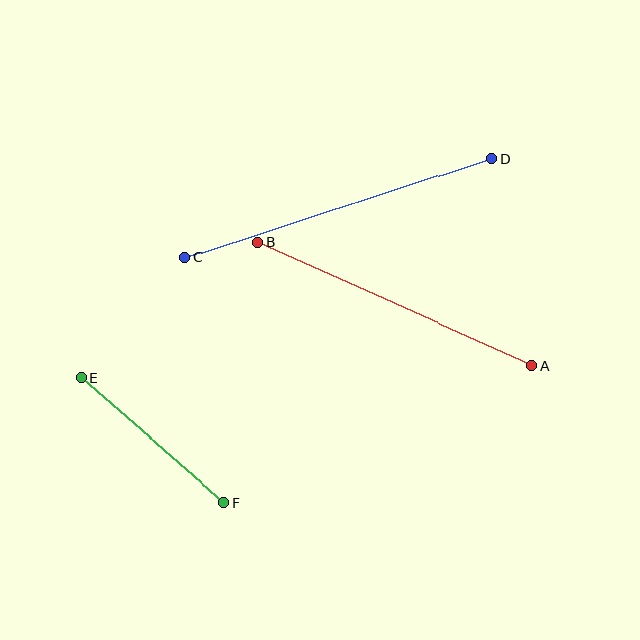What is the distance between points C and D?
The distance is approximately 322 pixels.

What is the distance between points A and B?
The distance is approximately 300 pixels.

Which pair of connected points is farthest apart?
Points C and D are farthest apart.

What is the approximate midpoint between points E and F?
The midpoint is at approximately (153, 440) pixels.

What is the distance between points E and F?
The distance is approximately 190 pixels.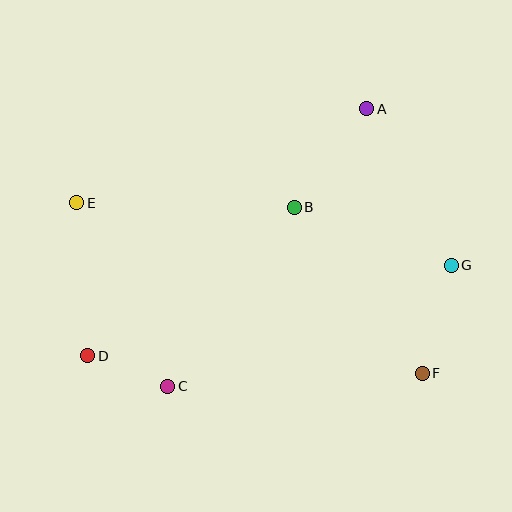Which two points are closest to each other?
Points C and D are closest to each other.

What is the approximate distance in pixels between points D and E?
The distance between D and E is approximately 153 pixels.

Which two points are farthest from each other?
Points E and F are farthest from each other.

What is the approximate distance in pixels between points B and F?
The distance between B and F is approximately 210 pixels.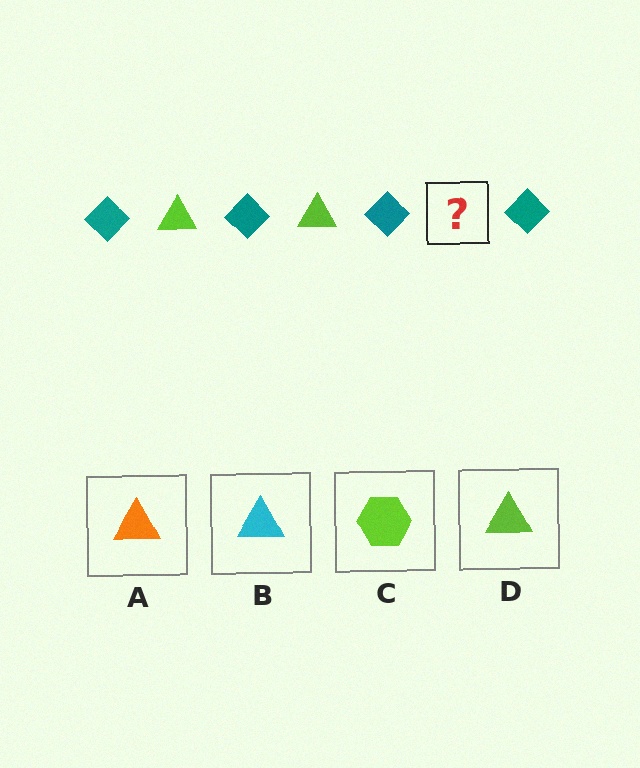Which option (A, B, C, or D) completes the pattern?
D.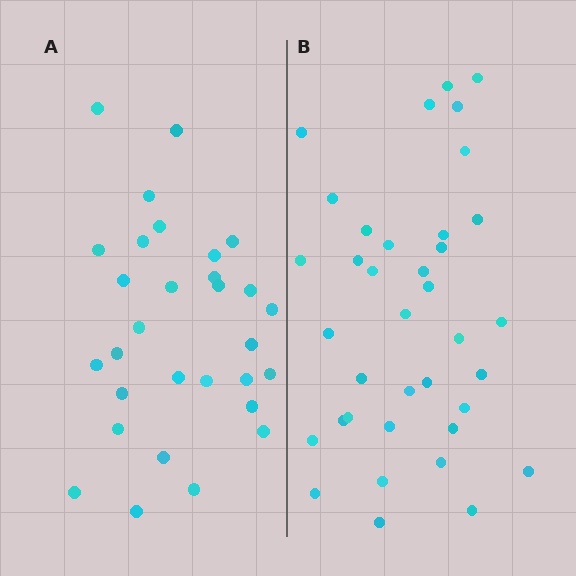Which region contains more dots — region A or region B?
Region B (the right region) has more dots.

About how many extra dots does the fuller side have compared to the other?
Region B has roughly 8 or so more dots than region A.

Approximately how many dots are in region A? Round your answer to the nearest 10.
About 30 dots.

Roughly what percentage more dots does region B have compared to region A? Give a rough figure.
About 25% more.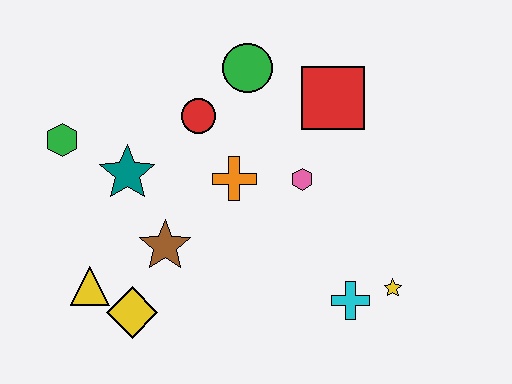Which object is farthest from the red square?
The yellow triangle is farthest from the red square.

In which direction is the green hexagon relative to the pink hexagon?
The green hexagon is to the left of the pink hexagon.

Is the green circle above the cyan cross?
Yes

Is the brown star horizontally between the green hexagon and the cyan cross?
Yes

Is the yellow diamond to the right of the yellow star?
No